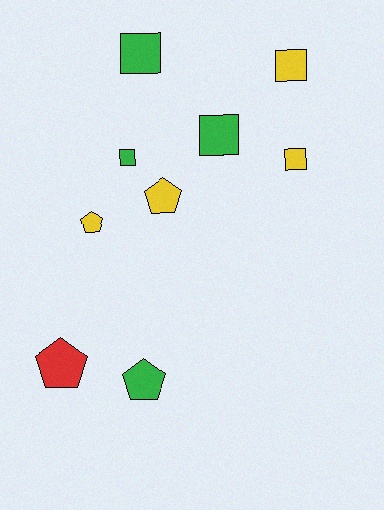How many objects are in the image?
There are 9 objects.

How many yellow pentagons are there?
There are 2 yellow pentagons.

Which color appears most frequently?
Green, with 4 objects.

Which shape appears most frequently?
Square, with 5 objects.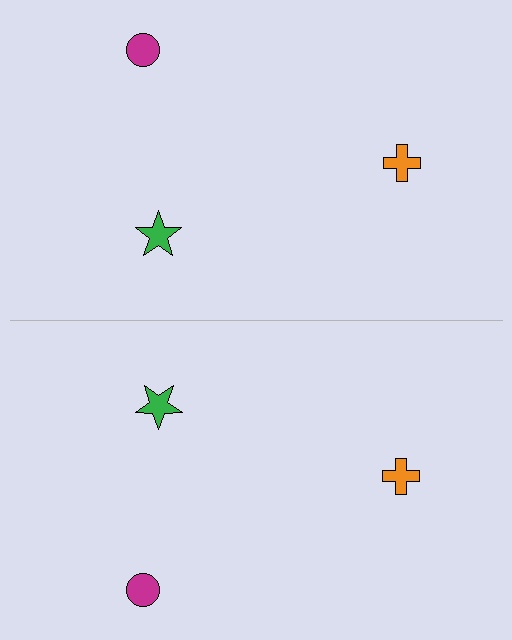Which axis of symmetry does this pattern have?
The pattern has a horizontal axis of symmetry running through the center of the image.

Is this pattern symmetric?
Yes, this pattern has bilateral (reflection) symmetry.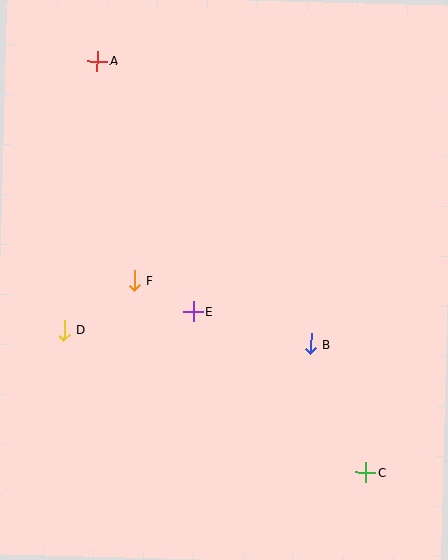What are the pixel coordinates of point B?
Point B is at (311, 344).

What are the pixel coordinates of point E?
Point E is at (193, 311).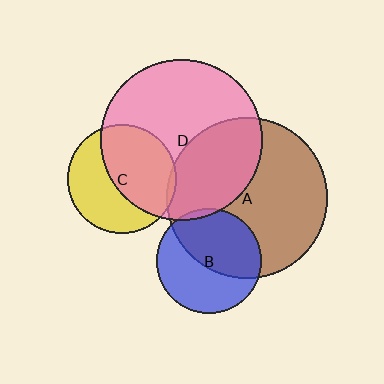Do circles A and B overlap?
Yes.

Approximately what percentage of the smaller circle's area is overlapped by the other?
Approximately 50%.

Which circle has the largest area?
Circle D (pink).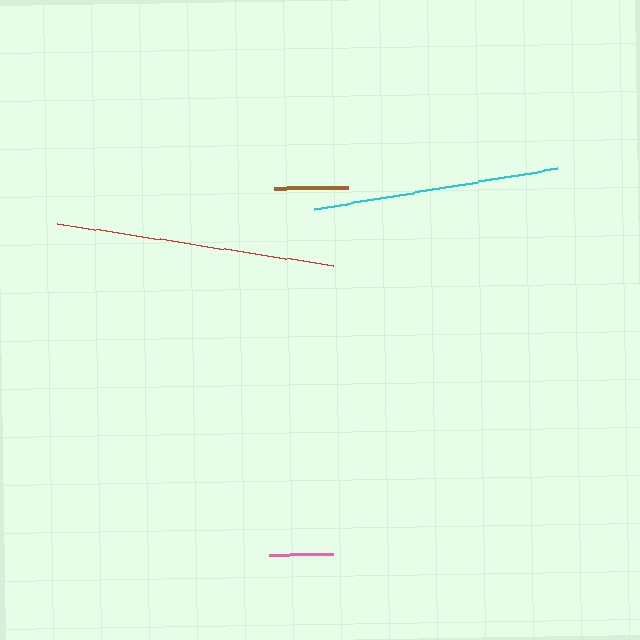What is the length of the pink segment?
The pink segment is approximately 64 pixels long.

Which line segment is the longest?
The red line is the longest at approximately 279 pixels.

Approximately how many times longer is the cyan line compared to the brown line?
The cyan line is approximately 3.3 times the length of the brown line.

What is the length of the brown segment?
The brown segment is approximately 74 pixels long.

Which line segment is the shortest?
The pink line is the shortest at approximately 64 pixels.